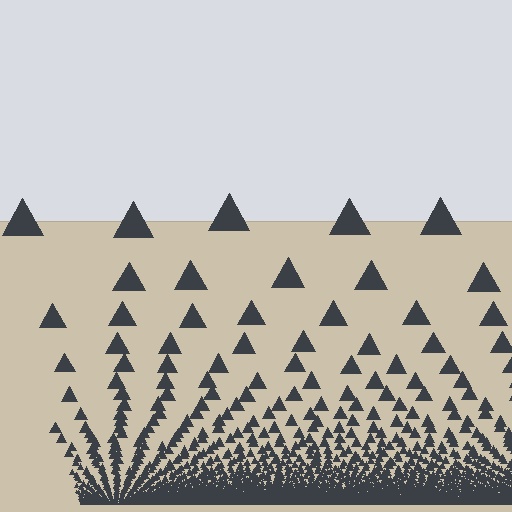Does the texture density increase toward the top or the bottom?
Density increases toward the bottom.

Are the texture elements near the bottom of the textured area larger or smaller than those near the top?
Smaller. The gradient is inverted — elements near the bottom are smaller and denser.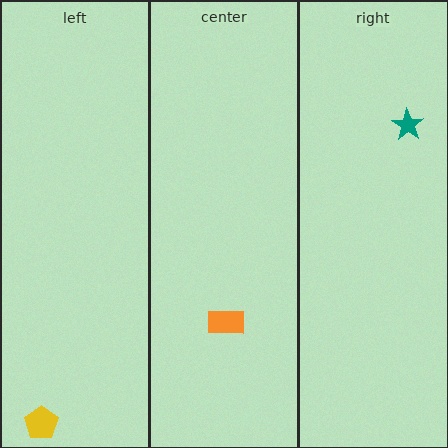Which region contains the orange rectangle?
The center region.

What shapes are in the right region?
The teal star.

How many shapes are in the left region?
1.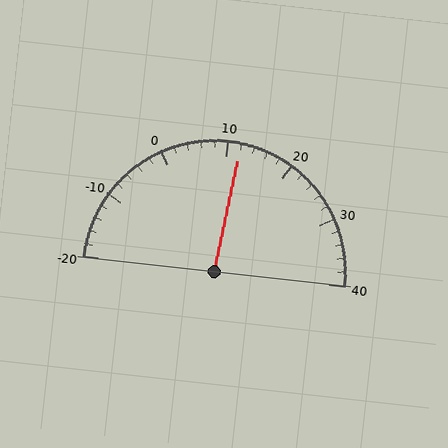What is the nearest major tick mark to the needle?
The nearest major tick mark is 10.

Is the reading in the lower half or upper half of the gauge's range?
The reading is in the upper half of the range (-20 to 40).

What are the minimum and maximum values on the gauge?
The gauge ranges from -20 to 40.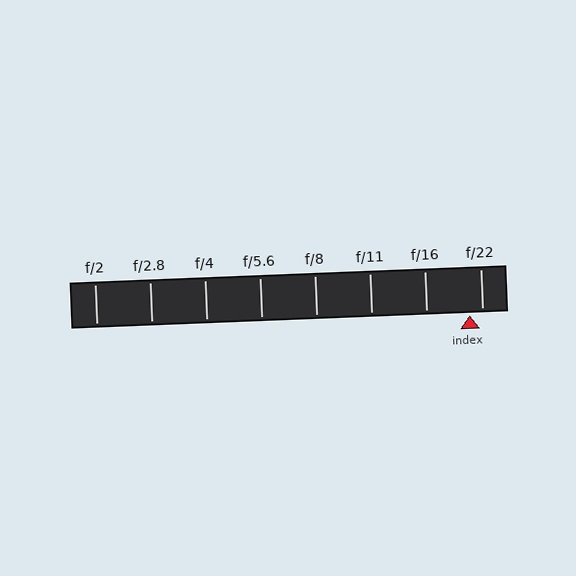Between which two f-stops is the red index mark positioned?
The index mark is between f/16 and f/22.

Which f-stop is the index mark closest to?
The index mark is closest to f/22.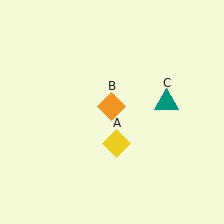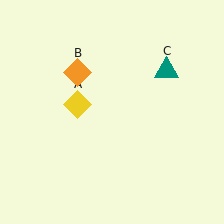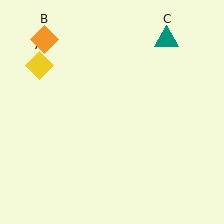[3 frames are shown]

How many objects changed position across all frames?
3 objects changed position: yellow diamond (object A), orange diamond (object B), teal triangle (object C).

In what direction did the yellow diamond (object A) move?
The yellow diamond (object A) moved up and to the left.